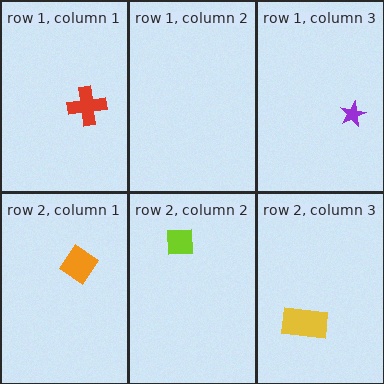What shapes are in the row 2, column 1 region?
The orange diamond.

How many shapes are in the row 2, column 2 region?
1.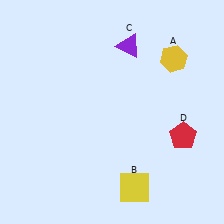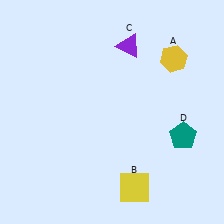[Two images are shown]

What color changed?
The pentagon (D) changed from red in Image 1 to teal in Image 2.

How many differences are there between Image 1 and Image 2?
There is 1 difference between the two images.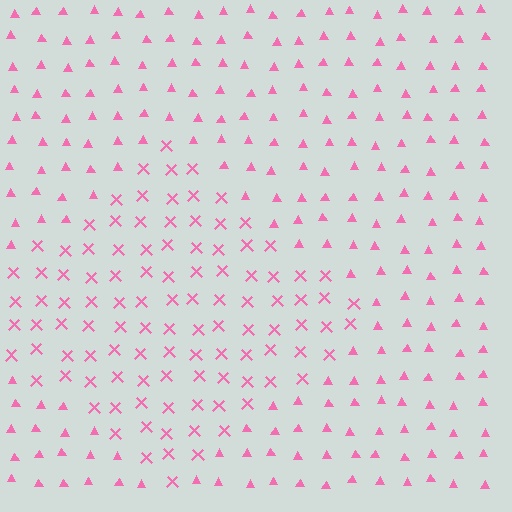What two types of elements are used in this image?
The image uses X marks inside the diamond region and triangles outside it.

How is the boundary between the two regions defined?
The boundary is defined by a change in element shape: X marks inside vs. triangles outside. All elements share the same color and spacing.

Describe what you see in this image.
The image is filled with small pink elements arranged in a uniform grid. A diamond-shaped region contains X marks, while the surrounding area contains triangles. The boundary is defined purely by the change in element shape.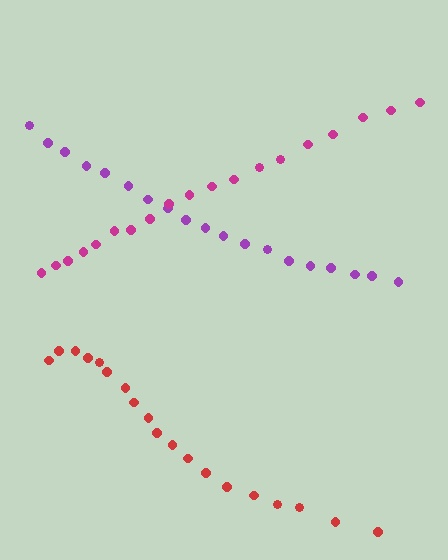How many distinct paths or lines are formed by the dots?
There are 3 distinct paths.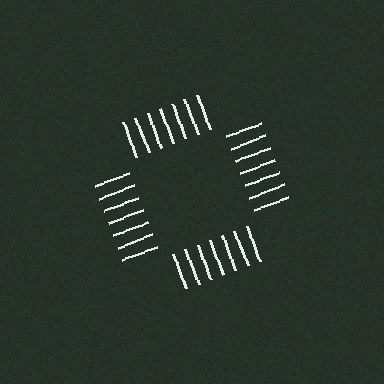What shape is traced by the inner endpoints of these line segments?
An illusory square — the line segments terminate on its edges but no continuous stroke is drawn.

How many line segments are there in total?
28 — 7 along each of the 4 edges.